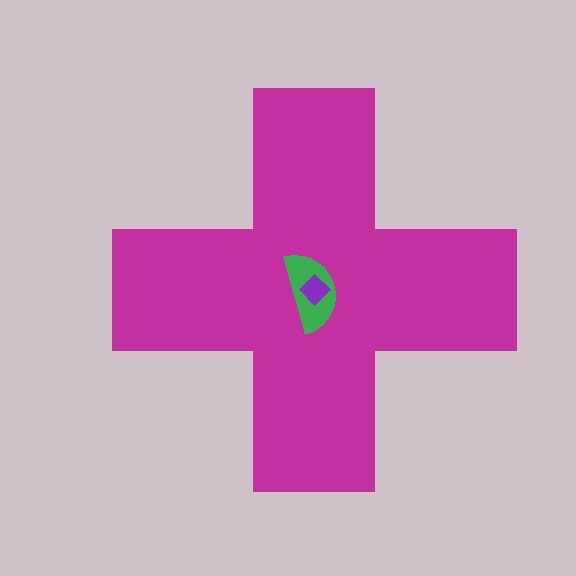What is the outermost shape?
The magenta cross.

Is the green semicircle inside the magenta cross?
Yes.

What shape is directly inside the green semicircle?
The purple diamond.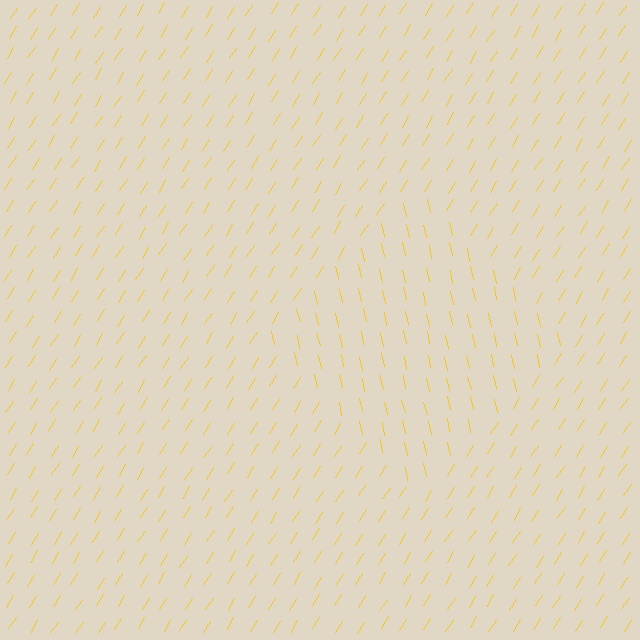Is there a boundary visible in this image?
Yes, there is a texture boundary formed by a change in line orientation.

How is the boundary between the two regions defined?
The boundary is defined purely by a change in line orientation (approximately 45 degrees difference). All lines are the same color and thickness.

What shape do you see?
I see a diamond.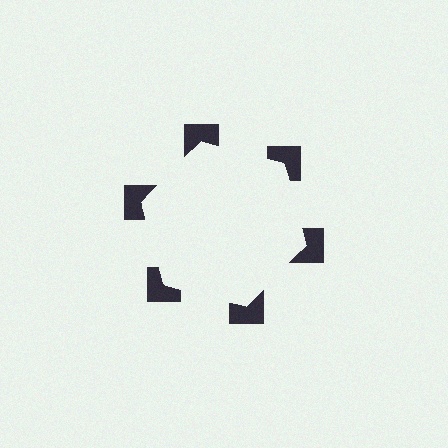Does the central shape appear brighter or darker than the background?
It typically appears slightly brighter than the background, even though no actual brightness change is drawn.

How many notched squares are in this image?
There are 6 — one at each vertex of the illusory hexagon.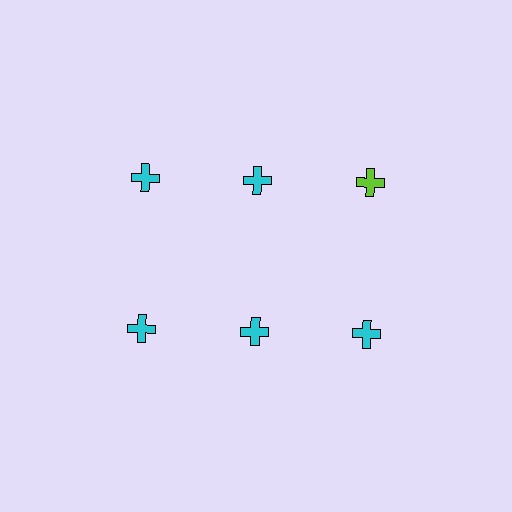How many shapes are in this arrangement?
There are 6 shapes arranged in a grid pattern.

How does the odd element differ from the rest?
It has a different color: lime instead of cyan.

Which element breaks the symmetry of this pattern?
The lime cross in the top row, center column breaks the symmetry. All other shapes are cyan crosses.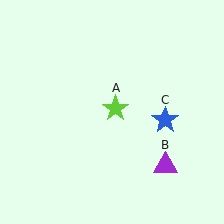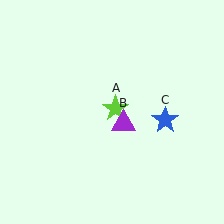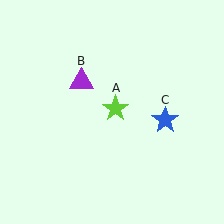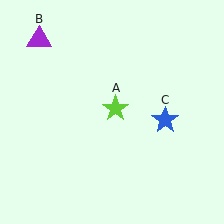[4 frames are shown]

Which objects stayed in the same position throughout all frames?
Lime star (object A) and blue star (object C) remained stationary.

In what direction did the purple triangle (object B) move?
The purple triangle (object B) moved up and to the left.